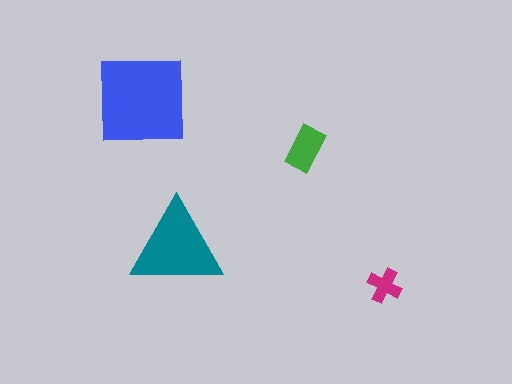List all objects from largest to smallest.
The blue square, the teal triangle, the green rectangle, the magenta cross.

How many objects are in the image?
There are 4 objects in the image.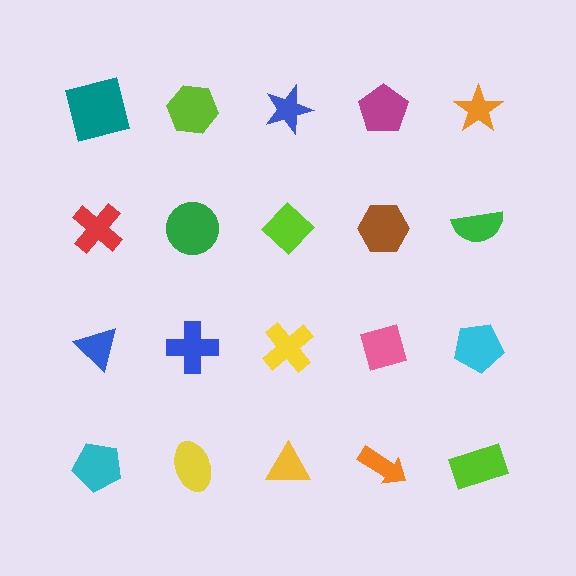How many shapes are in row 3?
5 shapes.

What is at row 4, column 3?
A yellow triangle.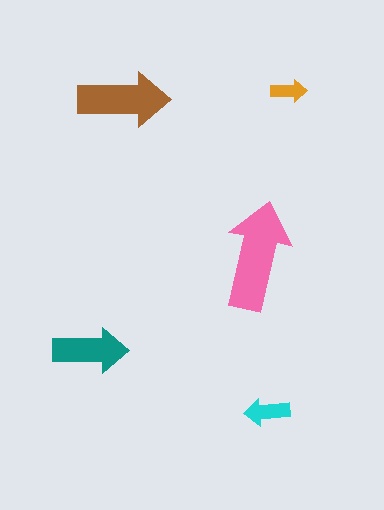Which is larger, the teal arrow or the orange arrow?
The teal one.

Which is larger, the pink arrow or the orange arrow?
The pink one.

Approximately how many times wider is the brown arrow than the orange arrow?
About 2.5 times wider.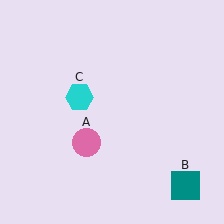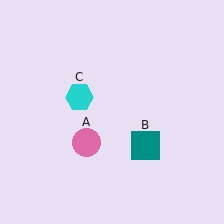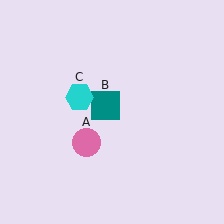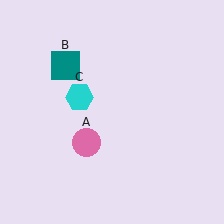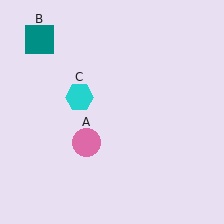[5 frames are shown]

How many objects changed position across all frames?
1 object changed position: teal square (object B).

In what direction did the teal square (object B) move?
The teal square (object B) moved up and to the left.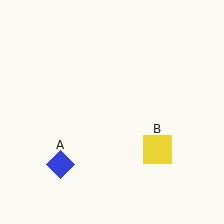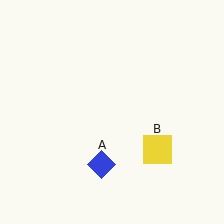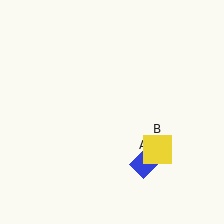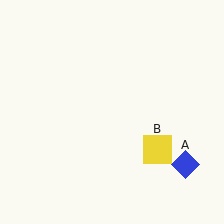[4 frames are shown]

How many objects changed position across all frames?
1 object changed position: blue diamond (object A).